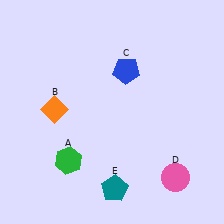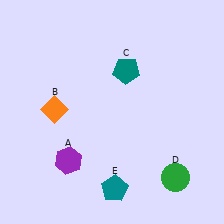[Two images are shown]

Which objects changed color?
A changed from green to purple. C changed from blue to teal. D changed from pink to green.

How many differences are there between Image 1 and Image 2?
There are 3 differences between the two images.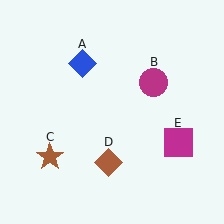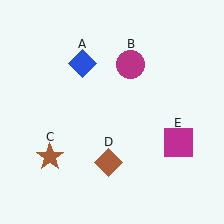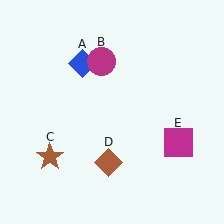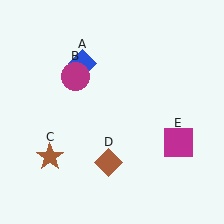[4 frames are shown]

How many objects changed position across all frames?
1 object changed position: magenta circle (object B).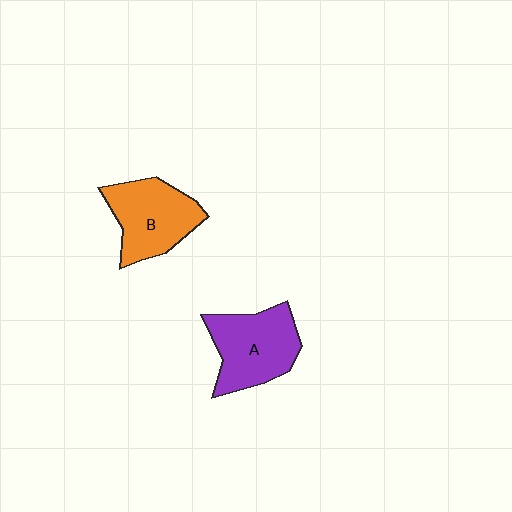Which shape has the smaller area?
Shape B (orange).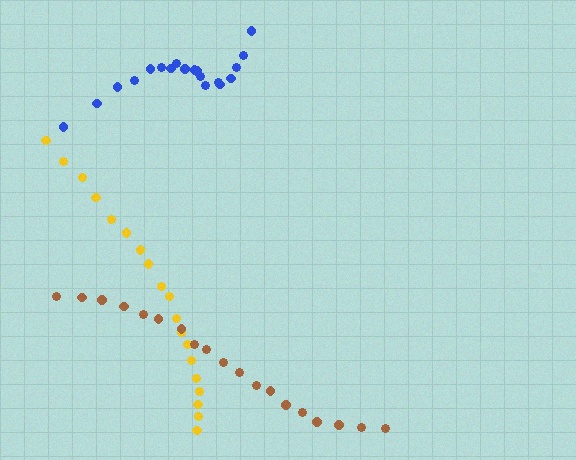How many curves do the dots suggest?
There are 3 distinct paths.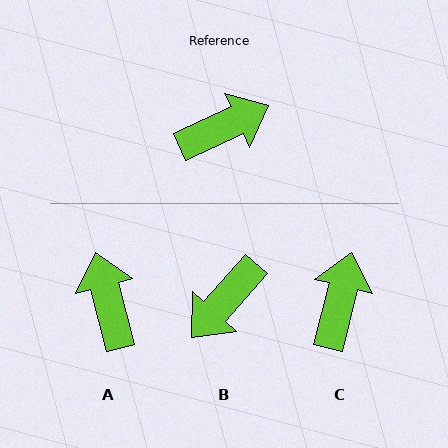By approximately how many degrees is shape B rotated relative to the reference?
Approximately 157 degrees clockwise.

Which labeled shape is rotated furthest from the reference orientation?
B, about 157 degrees away.